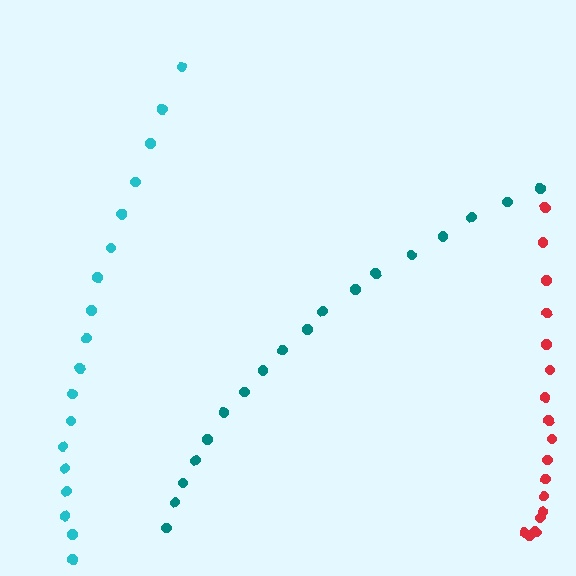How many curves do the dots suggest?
There are 3 distinct paths.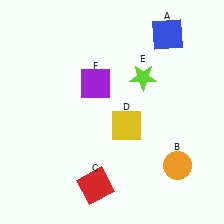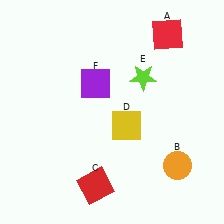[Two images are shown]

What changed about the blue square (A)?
In Image 1, A is blue. In Image 2, it changed to red.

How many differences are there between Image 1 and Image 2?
There is 1 difference between the two images.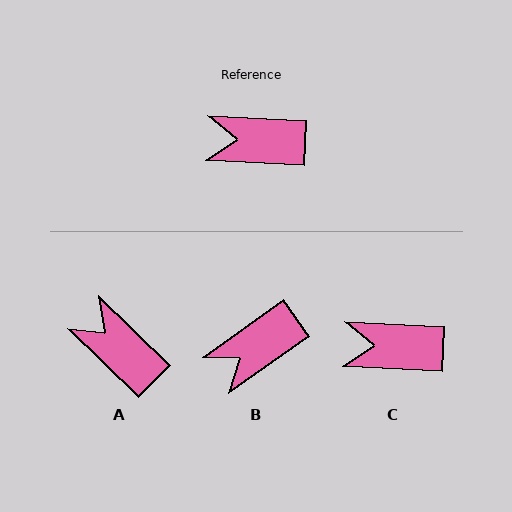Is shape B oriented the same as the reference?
No, it is off by about 38 degrees.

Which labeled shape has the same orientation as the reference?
C.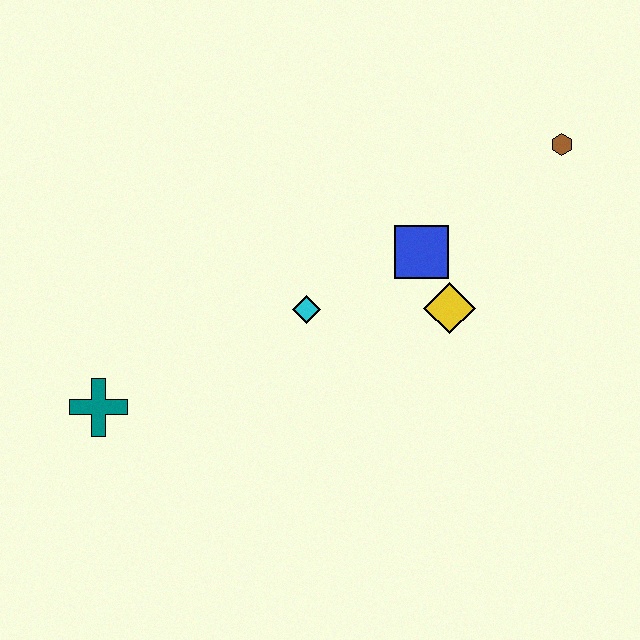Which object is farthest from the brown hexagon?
The teal cross is farthest from the brown hexagon.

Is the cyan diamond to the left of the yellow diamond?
Yes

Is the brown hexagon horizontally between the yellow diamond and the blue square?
No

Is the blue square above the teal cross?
Yes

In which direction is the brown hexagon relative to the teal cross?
The brown hexagon is to the right of the teal cross.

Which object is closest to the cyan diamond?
The blue square is closest to the cyan diamond.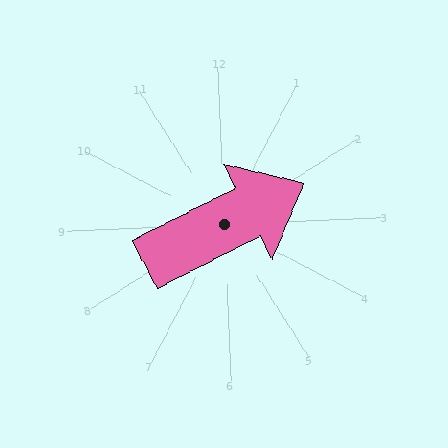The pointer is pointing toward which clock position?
Roughly 2 o'clock.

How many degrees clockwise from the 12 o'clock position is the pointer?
Approximately 65 degrees.